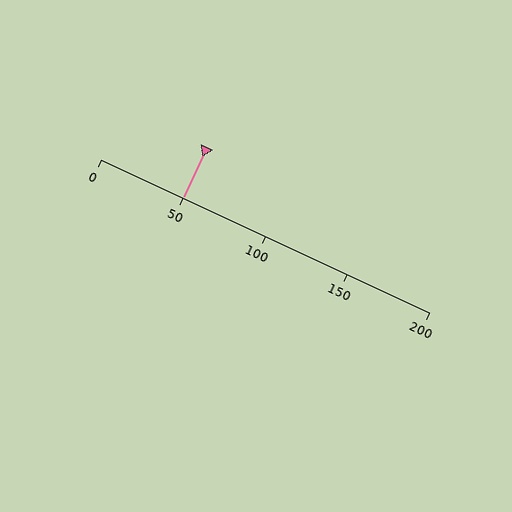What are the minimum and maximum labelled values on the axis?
The axis runs from 0 to 200.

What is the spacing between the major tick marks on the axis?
The major ticks are spaced 50 apart.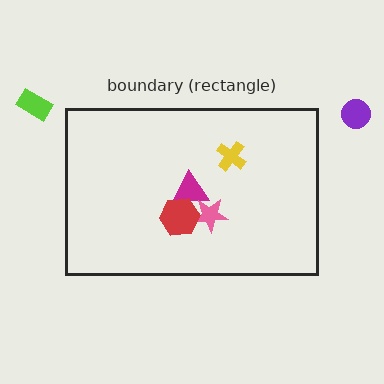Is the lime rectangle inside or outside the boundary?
Outside.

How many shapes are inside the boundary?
4 inside, 2 outside.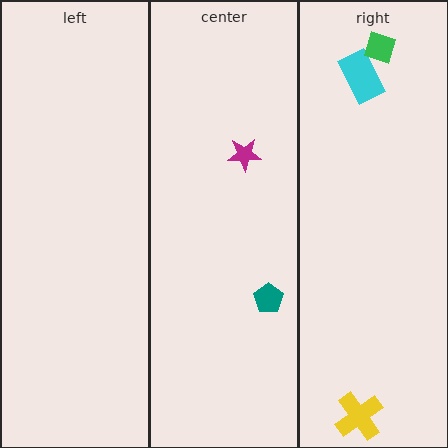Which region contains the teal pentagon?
The center region.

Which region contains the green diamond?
The right region.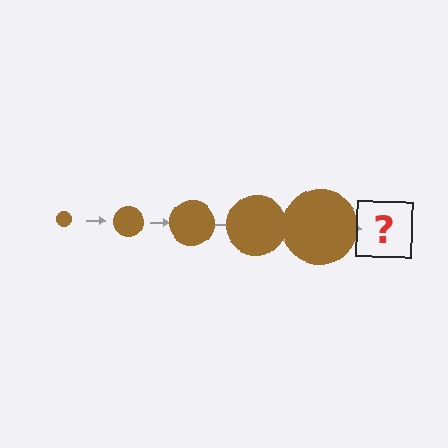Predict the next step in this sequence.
The next step is a brown circle, larger than the previous one.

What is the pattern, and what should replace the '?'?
The pattern is that the circle gets progressively larger each step. The '?' should be a brown circle, larger than the previous one.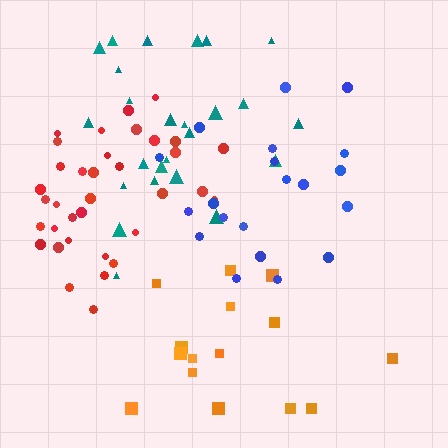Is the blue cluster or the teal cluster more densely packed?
Blue.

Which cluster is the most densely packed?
Red.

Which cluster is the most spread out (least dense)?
Orange.